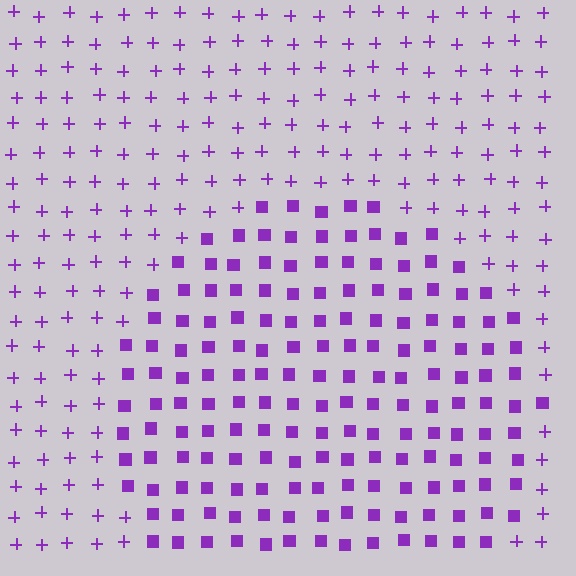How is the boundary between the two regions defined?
The boundary is defined by a change in element shape: squares inside vs. plus signs outside. All elements share the same color and spacing.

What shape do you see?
I see a circle.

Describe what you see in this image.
The image is filled with small purple elements arranged in a uniform grid. A circle-shaped region contains squares, while the surrounding area contains plus signs. The boundary is defined purely by the change in element shape.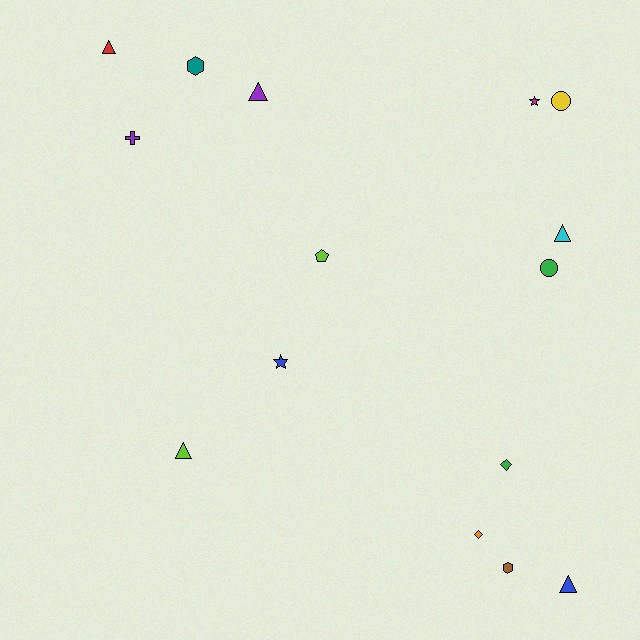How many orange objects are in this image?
There is 1 orange object.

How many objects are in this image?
There are 15 objects.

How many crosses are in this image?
There is 1 cross.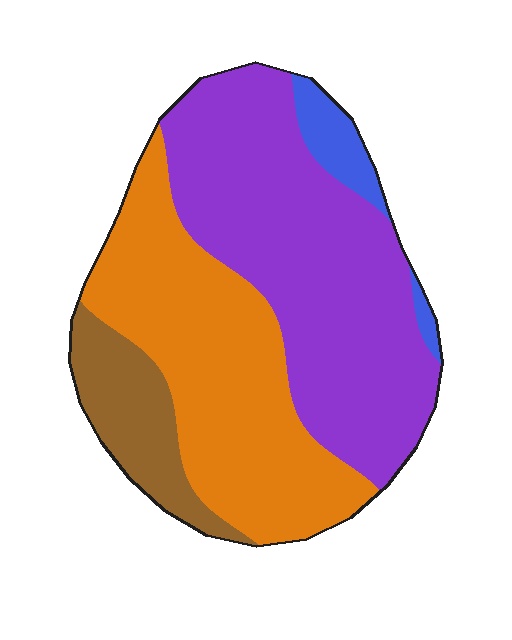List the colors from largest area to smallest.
From largest to smallest: purple, orange, brown, blue.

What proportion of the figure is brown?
Brown covers around 10% of the figure.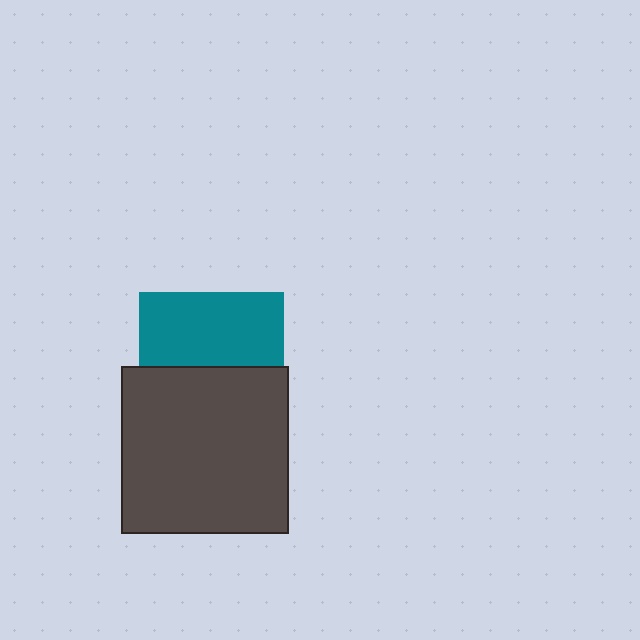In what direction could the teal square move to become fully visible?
The teal square could move up. That would shift it out from behind the dark gray square entirely.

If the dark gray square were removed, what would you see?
You would see the complete teal square.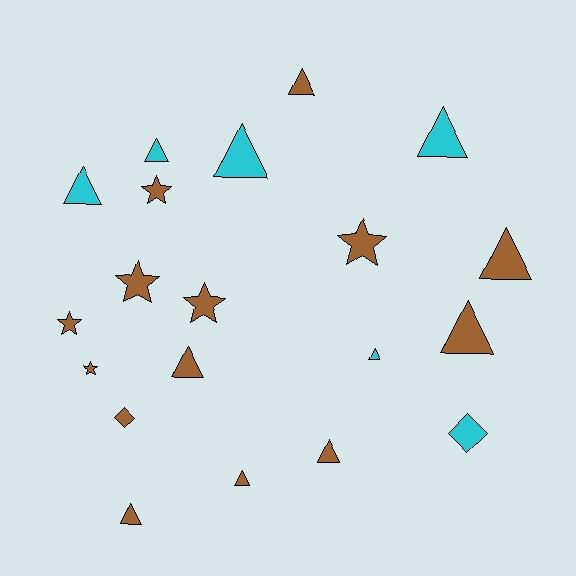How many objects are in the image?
There are 20 objects.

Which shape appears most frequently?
Triangle, with 12 objects.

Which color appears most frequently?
Brown, with 14 objects.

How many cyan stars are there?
There are no cyan stars.